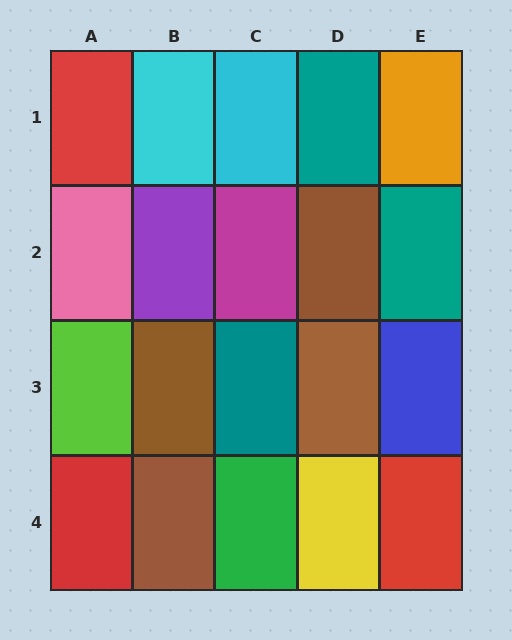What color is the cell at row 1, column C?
Cyan.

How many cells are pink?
1 cell is pink.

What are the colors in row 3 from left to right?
Lime, brown, teal, brown, blue.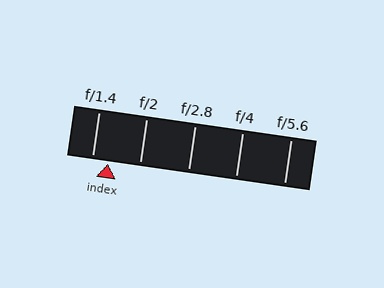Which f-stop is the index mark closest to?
The index mark is closest to f/1.4.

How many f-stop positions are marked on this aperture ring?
There are 5 f-stop positions marked.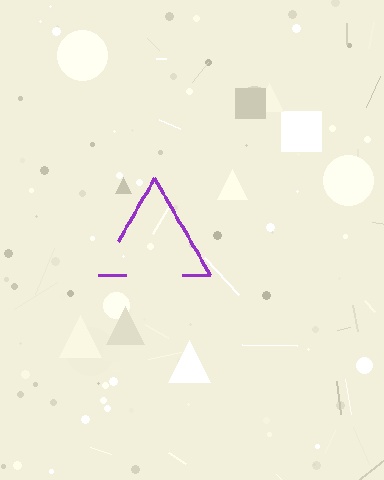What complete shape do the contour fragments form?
The contour fragments form a triangle.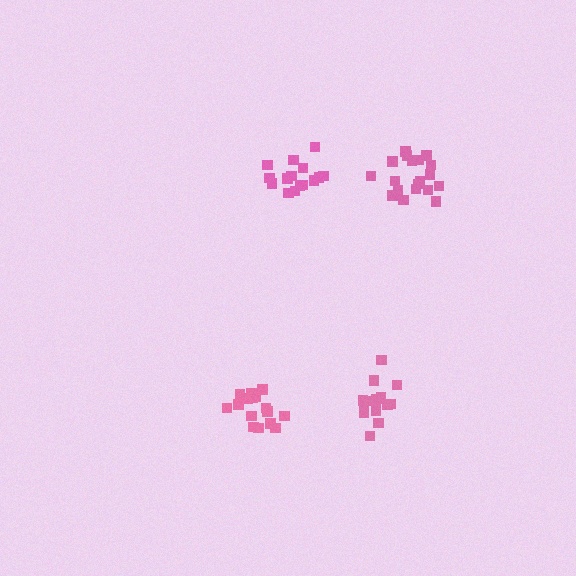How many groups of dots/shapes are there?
There are 4 groups.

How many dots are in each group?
Group 1: 19 dots, Group 2: 15 dots, Group 3: 15 dots, Group 4: 18 dots (67 total).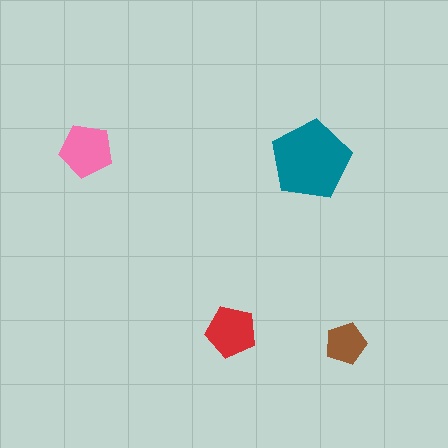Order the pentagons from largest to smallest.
the teal one, the pink one, the red one, the brown one.